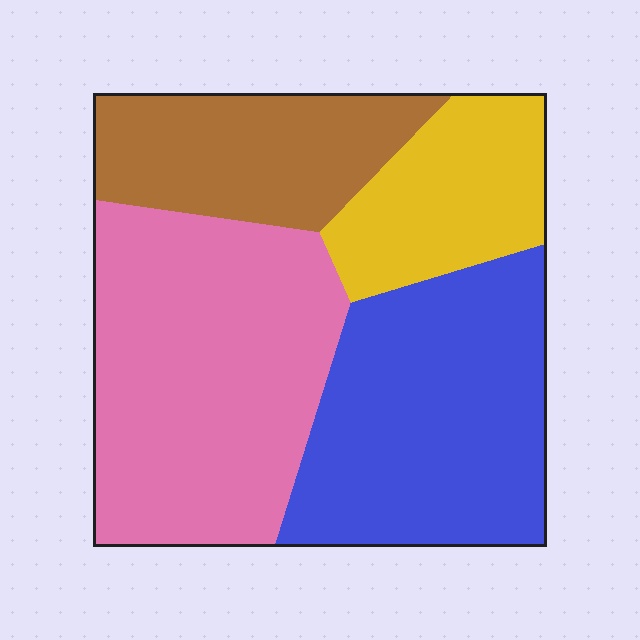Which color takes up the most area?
Pink, at roughly 35%.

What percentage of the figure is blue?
Blue covers roughly 30% of the figure.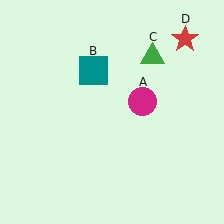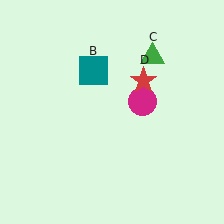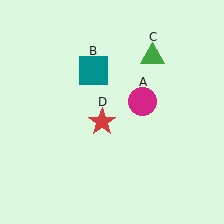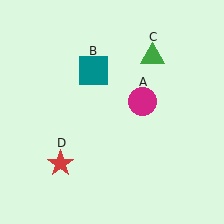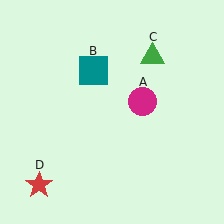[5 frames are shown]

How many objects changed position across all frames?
1 object changed position: red star (object D).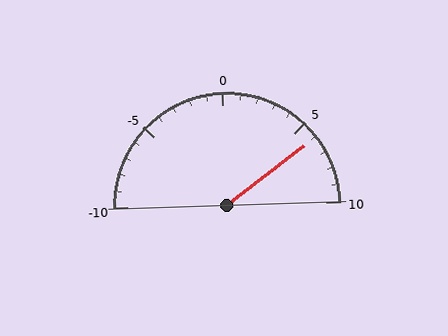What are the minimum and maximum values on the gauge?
The gauge ranges from -10 to 10.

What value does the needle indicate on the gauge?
The needle indicates approximately 6.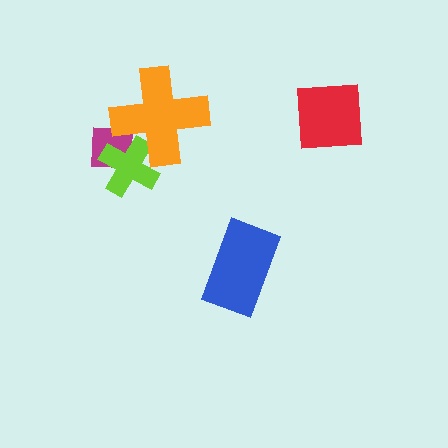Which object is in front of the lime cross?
The orange cross is in front of the lime cross.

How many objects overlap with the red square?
0 objects overlap with the red square.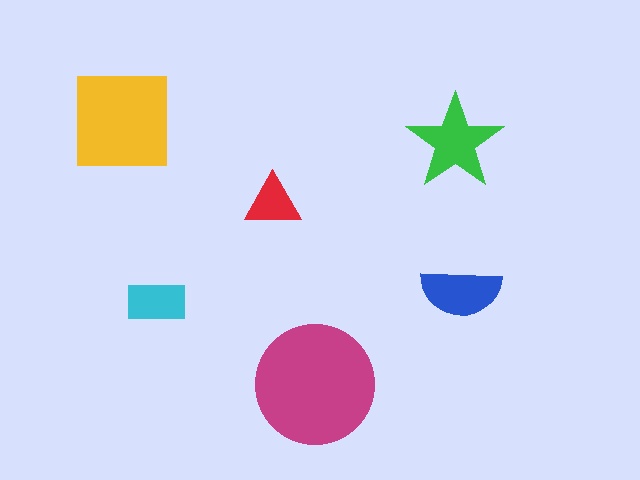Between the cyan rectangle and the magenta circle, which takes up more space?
The magenta circle.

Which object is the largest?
The magenta circle.